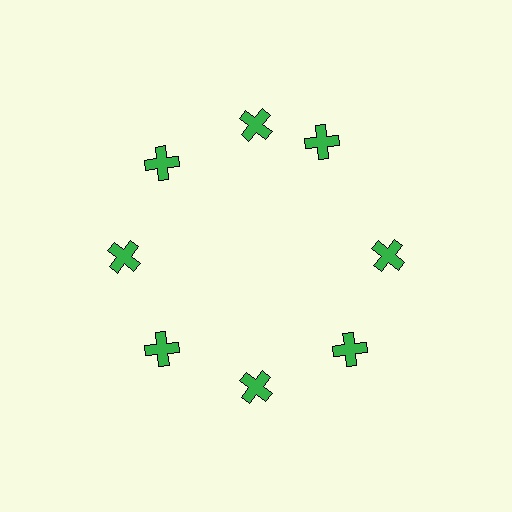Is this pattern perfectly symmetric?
No. The 8 green crosses are arranged in a ring, but one element near the 2 o'clock position is rotated out of alignment along the ring, breaking the 8-fold rotational symmetry.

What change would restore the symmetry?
The symmetry would be restored by rotating it back into even spacing with its neighbors so that all 8 crosses sit at equal angles and equal distance from the center.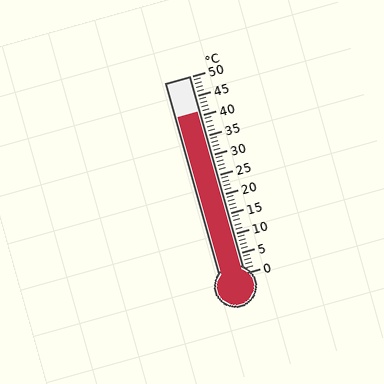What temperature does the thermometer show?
The thermometer shows approximately 41°C.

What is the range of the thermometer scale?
The thermometer scale ranges from 0°C to 50°C.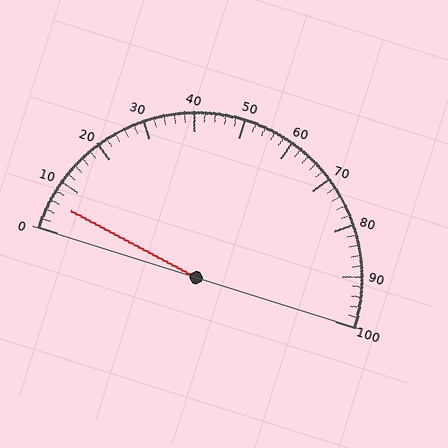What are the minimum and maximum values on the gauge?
The gauge ranges from 0 to 100.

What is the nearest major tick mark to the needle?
The nearest major tick mark is 10.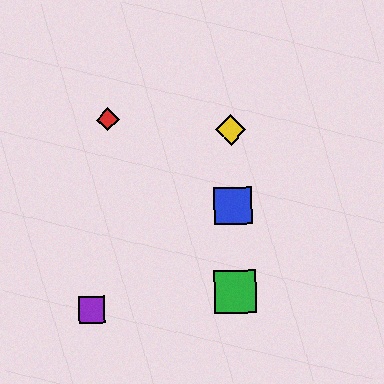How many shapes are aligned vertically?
3 shapes (the blue square, the green square, the yellow diamond) are aligned vertically.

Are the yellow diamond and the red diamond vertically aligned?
No, the yellow diamond is at x≈231 and the red diamond is at x≈108.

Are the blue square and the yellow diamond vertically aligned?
Yes, both are at x≈233.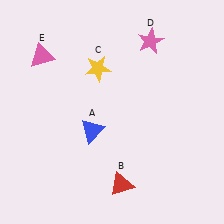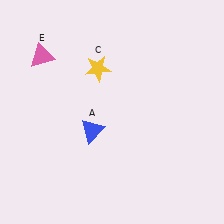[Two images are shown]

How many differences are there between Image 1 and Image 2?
There are 2 differences between the two images.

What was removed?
The red triangle (B), the pink star (D) were removed in Image 2.